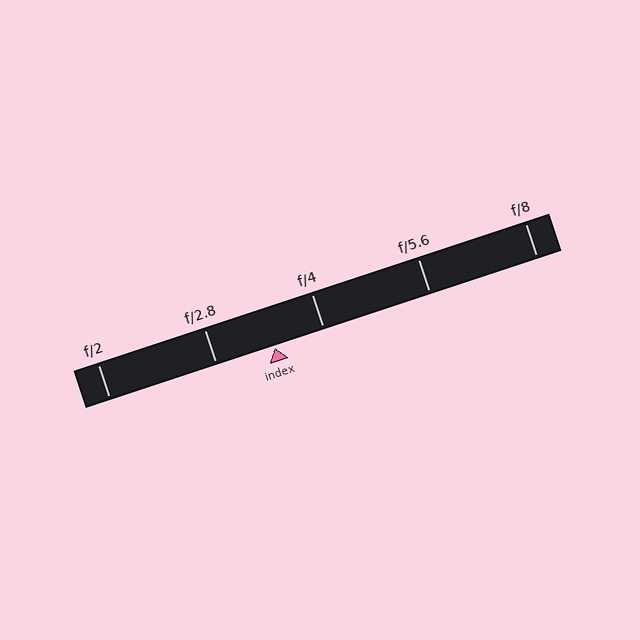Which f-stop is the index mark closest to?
The index mark is closest to f/4.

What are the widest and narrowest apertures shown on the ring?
The widest aperture shown is f/2 and the narrowest is f/8.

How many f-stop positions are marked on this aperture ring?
There are 5 f-stop positions marked.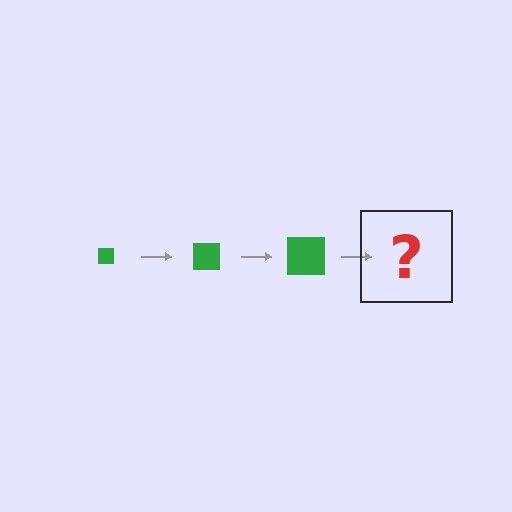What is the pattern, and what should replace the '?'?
The pattern is that the square gets progressively larger each step. The '?' should be a green square, larger than the previous one.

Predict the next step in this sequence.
The next step is a green square, larger than the previous one.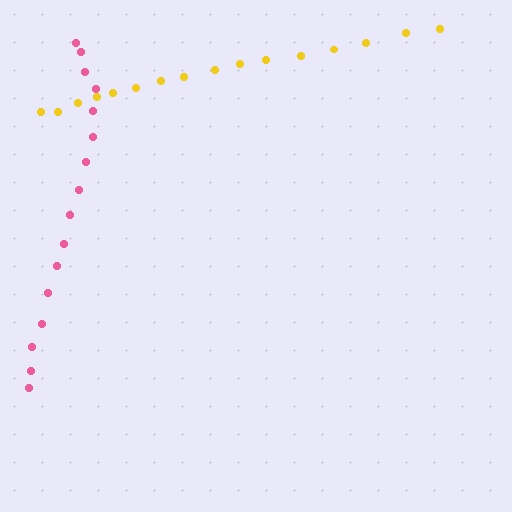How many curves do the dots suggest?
There are 2 distinct paths.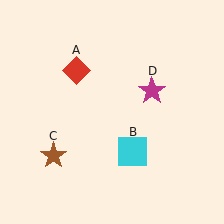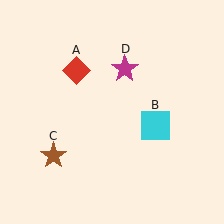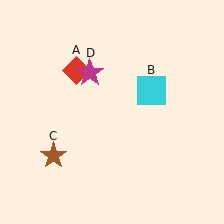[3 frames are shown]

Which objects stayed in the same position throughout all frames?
Red diamond (object A) and brown star (object C) remained stationary.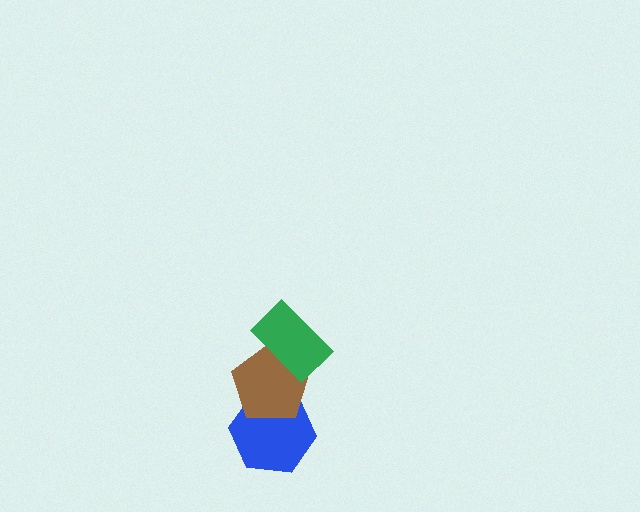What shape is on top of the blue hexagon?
The brown pentagon is on top of the blue hexagon.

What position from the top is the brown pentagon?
The brown pentagon is 2nd from the top.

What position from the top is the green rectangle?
The green rectangle is 1st from the top.